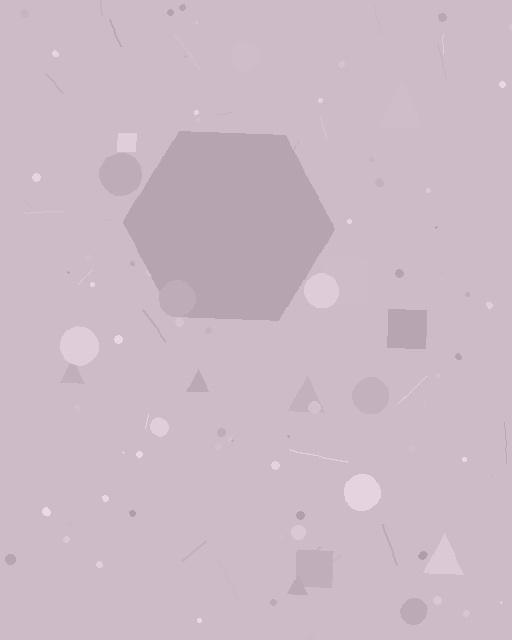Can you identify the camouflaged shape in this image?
The camouflaged shape is a hexagon.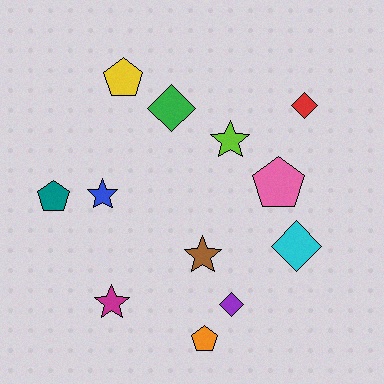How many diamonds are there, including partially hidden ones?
There are 4 diamonds.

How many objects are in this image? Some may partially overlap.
There are 12 objects.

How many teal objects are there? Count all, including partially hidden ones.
There is 1 teal object.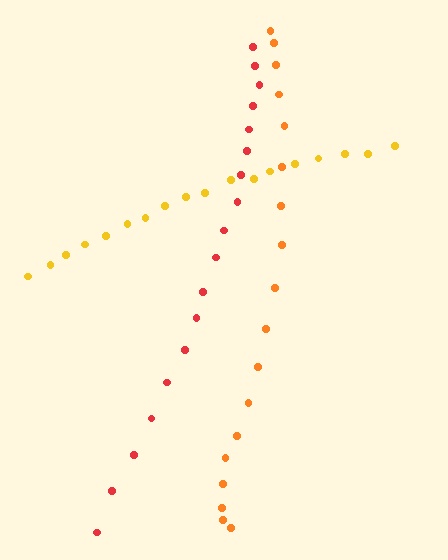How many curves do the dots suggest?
There are 3 distinct paths.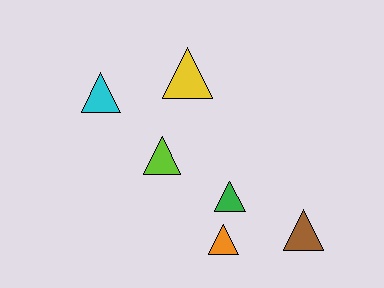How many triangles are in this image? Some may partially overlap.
There are 6 triangles.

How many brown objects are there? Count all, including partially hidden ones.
There is 1 brown object.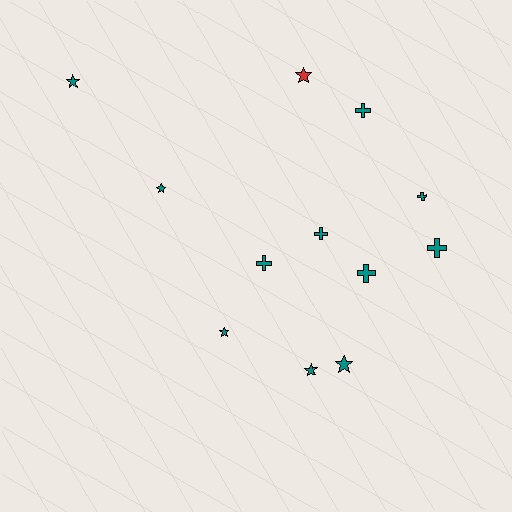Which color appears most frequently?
Teal, with 11 objects.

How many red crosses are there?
There are no red crosses.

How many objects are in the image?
There are 12 objects.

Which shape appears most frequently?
Star, with 6 objects.